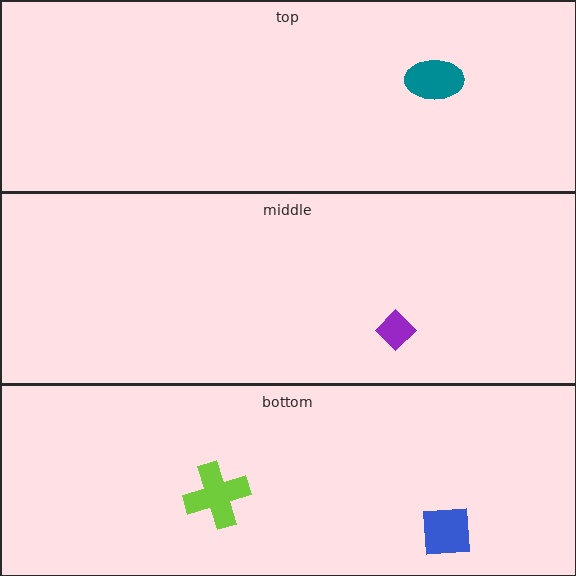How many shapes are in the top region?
1.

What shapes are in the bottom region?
The blue square, the lime cross.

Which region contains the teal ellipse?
The top region.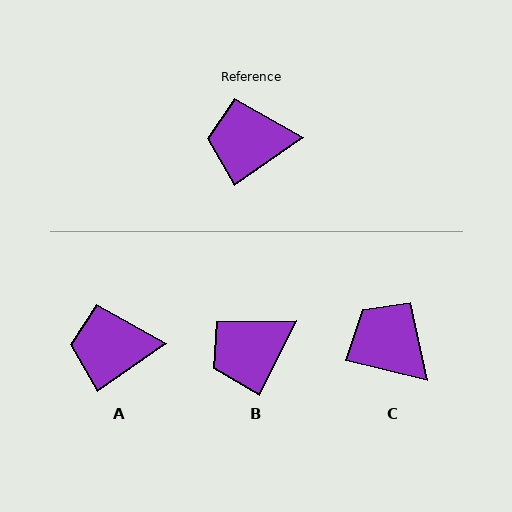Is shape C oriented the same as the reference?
No, it is off by about 48 degrees.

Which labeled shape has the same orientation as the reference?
A.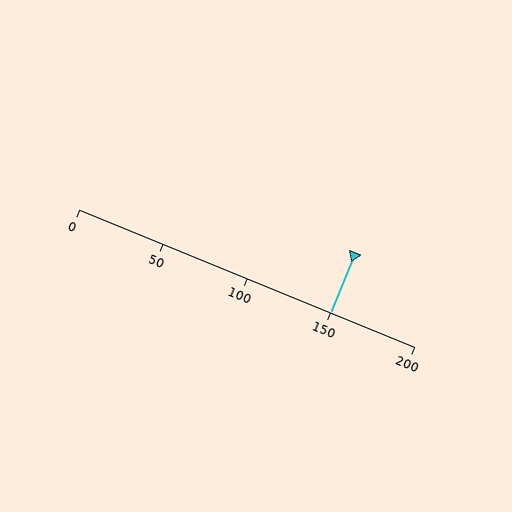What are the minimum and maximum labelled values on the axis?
The axis runs from 0 to 200.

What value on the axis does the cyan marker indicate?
The marker indicates approximately 150.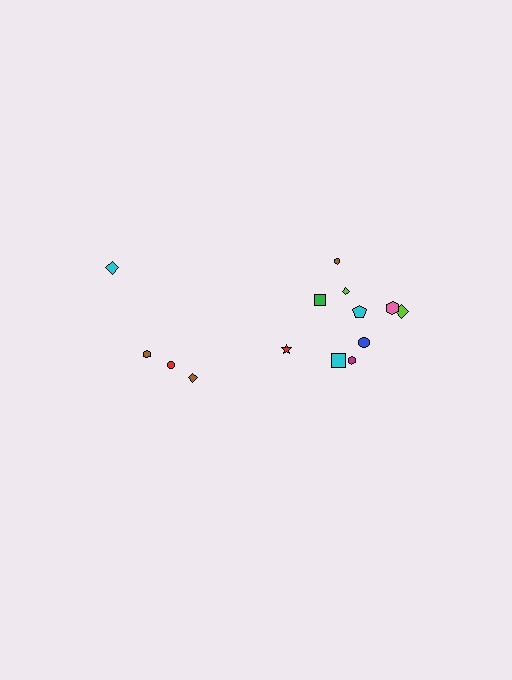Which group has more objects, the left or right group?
The right group.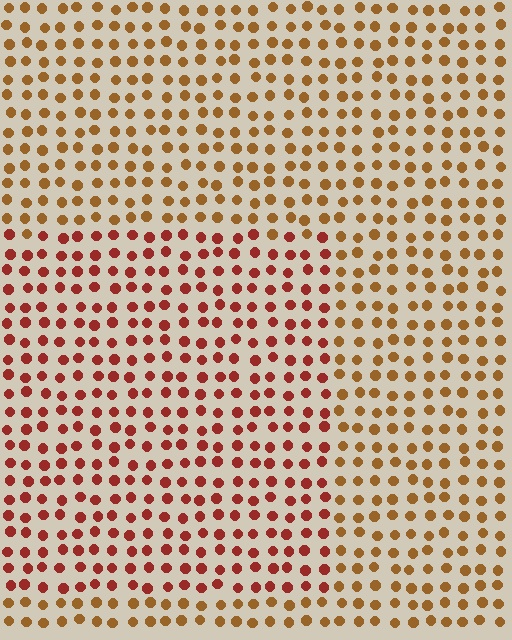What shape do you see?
I see a rectangle.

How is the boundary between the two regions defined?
The boundary is defined purely by a slight shift in hue (about 31 degrees). Spacing, size, and orientation are identical on both sides.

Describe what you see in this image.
The image is filled with small brown elements in a uniform arrangement. A rectangle-shaped region is visible where the elements are tinted to a slightly different hue, forming a subtle color boundary.